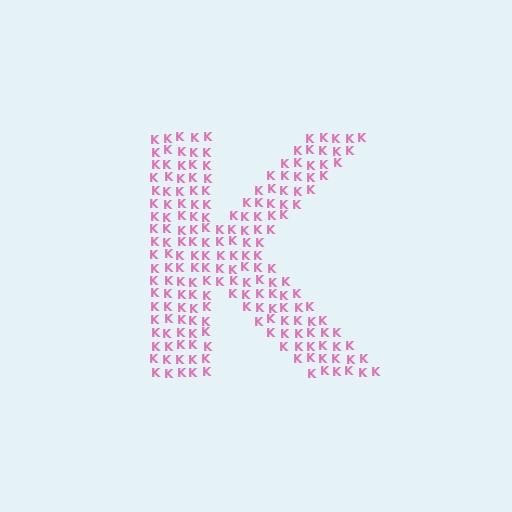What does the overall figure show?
The overall figure shows the letter K.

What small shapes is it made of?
It is made of small letter K's.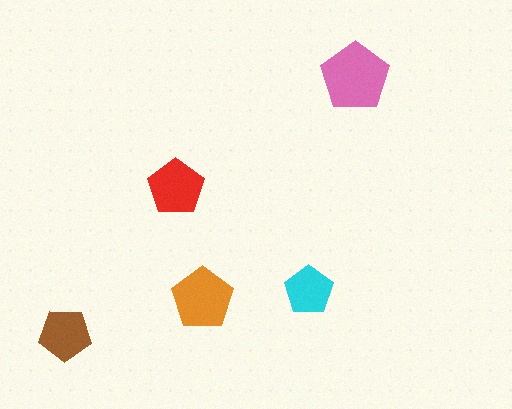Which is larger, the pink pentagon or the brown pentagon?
The pink one.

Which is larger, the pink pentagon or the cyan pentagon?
The pink one.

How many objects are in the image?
There are 5 objects in the image.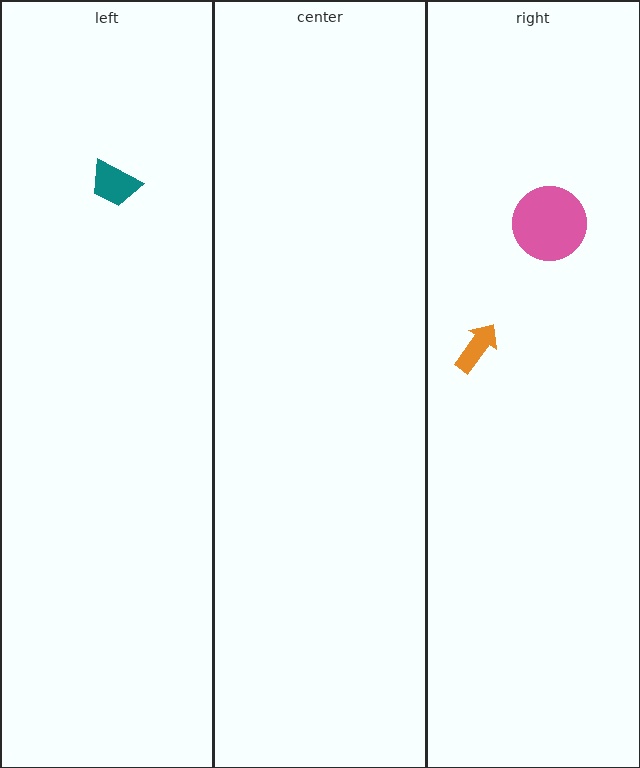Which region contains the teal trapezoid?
The left region.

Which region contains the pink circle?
The right region.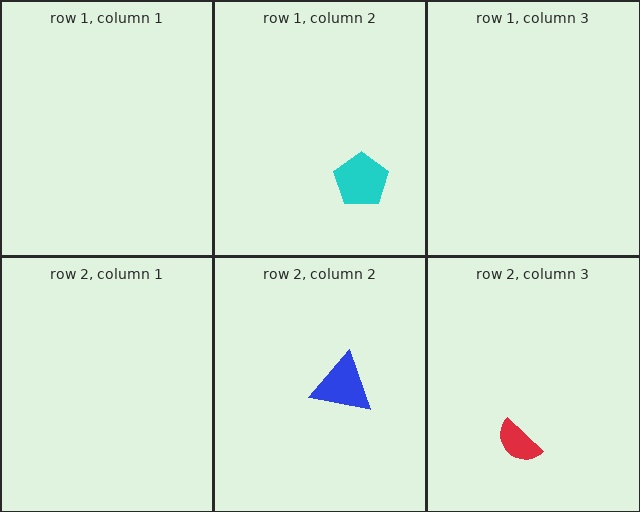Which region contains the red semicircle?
The row 2, column 3 region.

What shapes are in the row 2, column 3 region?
The red semicircle.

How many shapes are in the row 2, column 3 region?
1.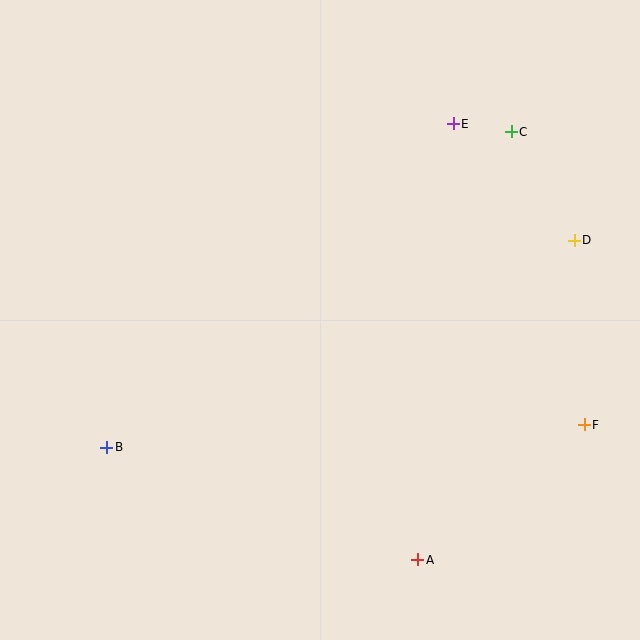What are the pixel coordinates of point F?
Point F is at (584, 425).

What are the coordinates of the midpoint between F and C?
The midpoint between F and C is at (548, 278).